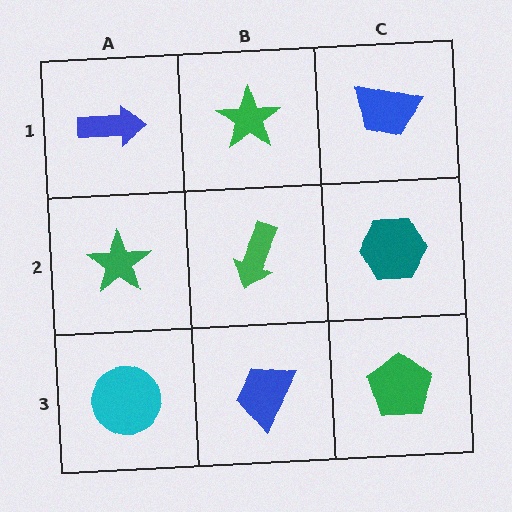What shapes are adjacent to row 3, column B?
A green arrow (row 2, column B), a cyan circle (row 3, column A), a green pentagon (row 3, column C).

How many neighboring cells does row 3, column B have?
3.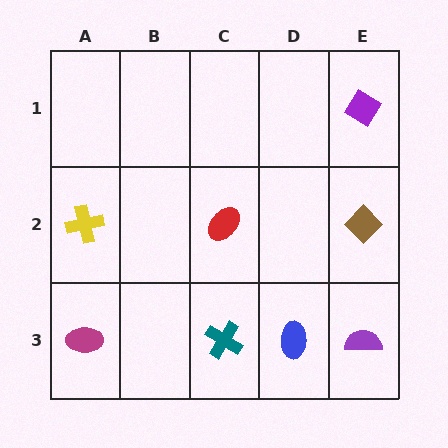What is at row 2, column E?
A brown diamond.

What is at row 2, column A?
A yellow cross.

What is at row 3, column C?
A teal cross.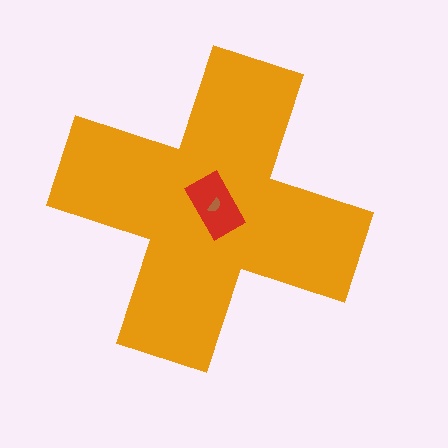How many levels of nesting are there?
3.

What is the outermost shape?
The orange cross.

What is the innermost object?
The brown semicircle.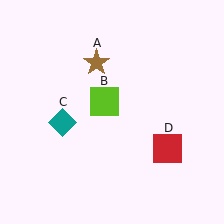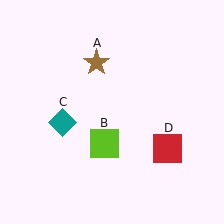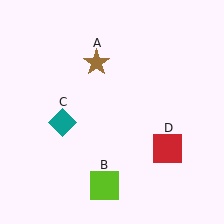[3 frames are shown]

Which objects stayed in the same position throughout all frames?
Brown star (object A) and teal diamond (object C) and red square (object D) remained stationary.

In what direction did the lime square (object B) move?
The lime square (object B) moved down.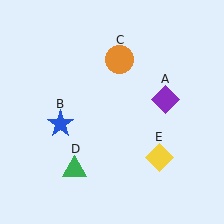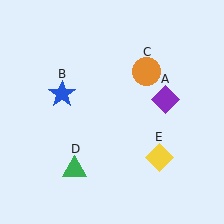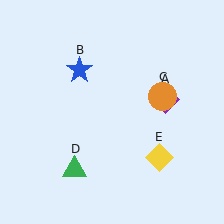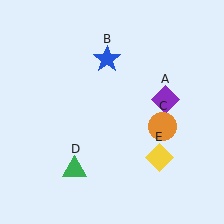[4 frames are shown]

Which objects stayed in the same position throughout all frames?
Purple diamond (object A) and green triangle (object D) and yellow diamond (object E) remained stationary.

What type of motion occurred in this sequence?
The blue star (object B), orange circle (object C) rotated clockwise around the center of the scene.